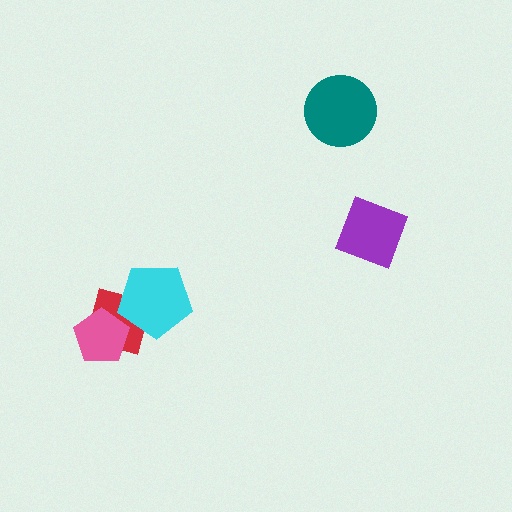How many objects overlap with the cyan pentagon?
1 object overlaps with the cyan pentagon.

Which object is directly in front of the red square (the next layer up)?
The cyan pentagon is directly in front of the red square.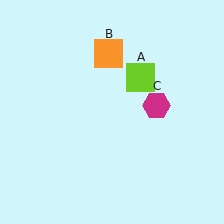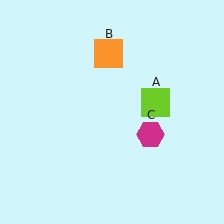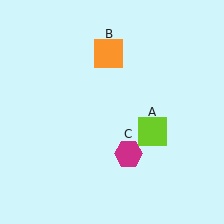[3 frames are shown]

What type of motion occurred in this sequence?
The lime square (object A), magenta hexagon (object C) rotated clockwise around the center of the scene.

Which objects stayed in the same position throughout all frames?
Orange square (object B) remained stationary.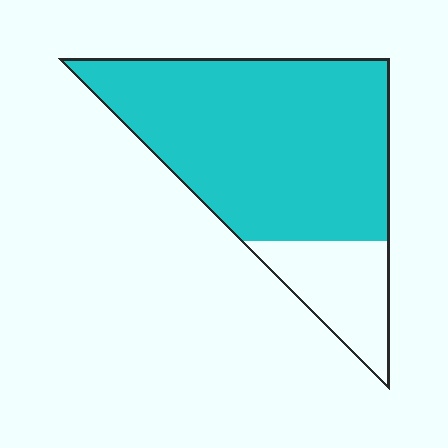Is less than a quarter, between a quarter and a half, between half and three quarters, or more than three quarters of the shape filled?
More than three quarters.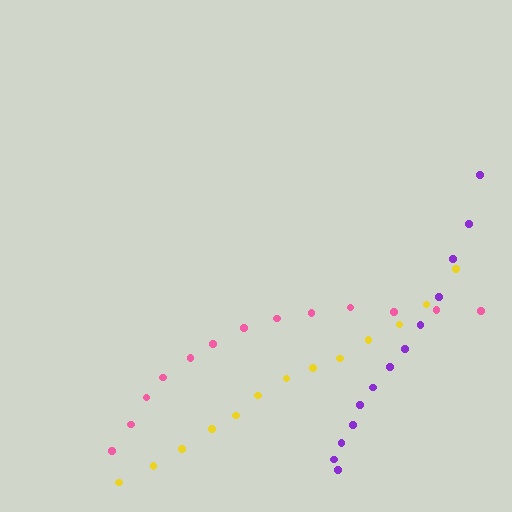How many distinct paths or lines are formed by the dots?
There are 3 distinct paths.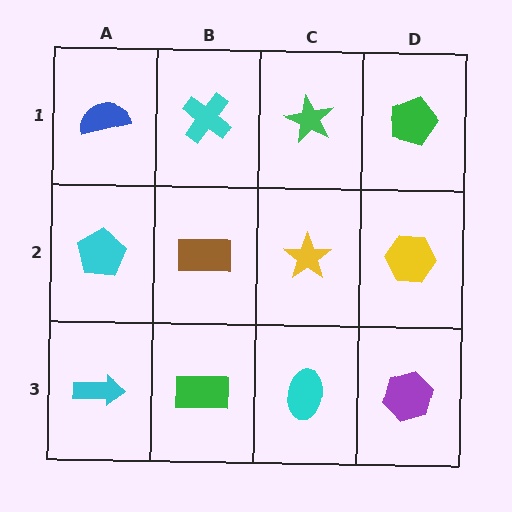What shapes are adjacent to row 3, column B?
A brown rectangle (row 2, column B), a cyan arrow (row 3, column A), a cyan ellipse (row 3, column C).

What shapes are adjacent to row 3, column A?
A cyan pentagon (row 2, column A), a green rectangle (row 3, column B).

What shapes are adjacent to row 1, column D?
A yellow hexagon (row 2, column D), a green star (row 1, column C).